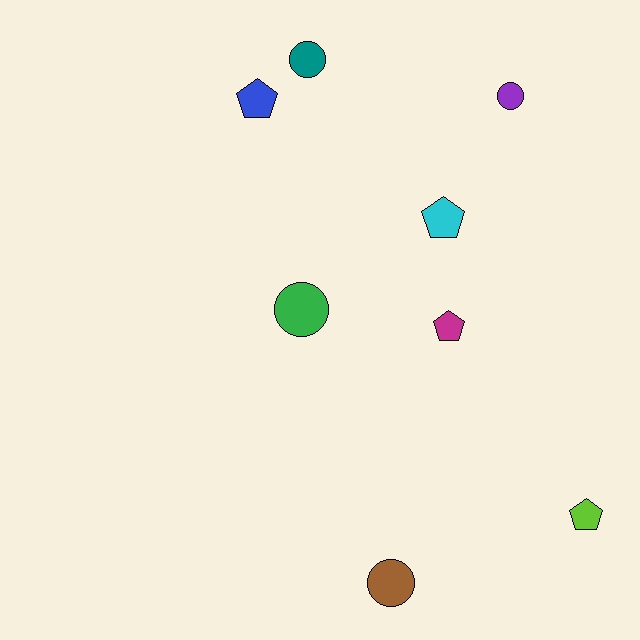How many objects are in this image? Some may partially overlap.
There are 8 objects.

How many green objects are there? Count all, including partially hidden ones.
There is 1 green object.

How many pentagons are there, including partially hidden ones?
There are 4 pentagons.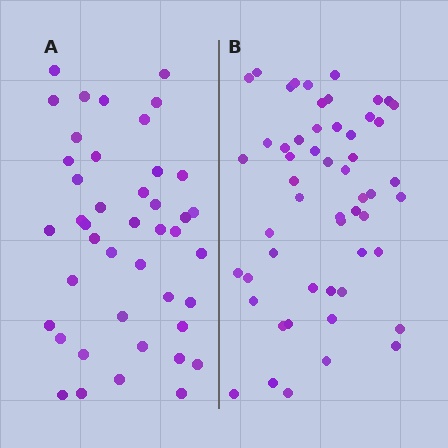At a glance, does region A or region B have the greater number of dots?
Region B (the right region) has more dots.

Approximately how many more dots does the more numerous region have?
Region B has roughly 12 or so more dots than region A.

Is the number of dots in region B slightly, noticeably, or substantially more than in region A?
Region B has noticeably more, but not dramatically so. The ratio is roughly 1.3 to 1.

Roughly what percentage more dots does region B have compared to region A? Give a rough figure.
About 25% more.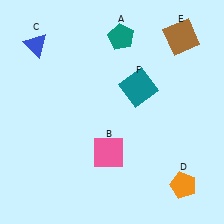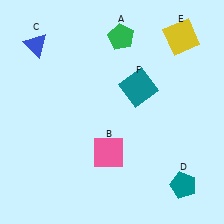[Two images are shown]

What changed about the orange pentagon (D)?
In Image 1, D is orange. In Image 2, it changed to teal.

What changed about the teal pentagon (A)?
In Image 1, A is teal. In Image 2, it changed to green.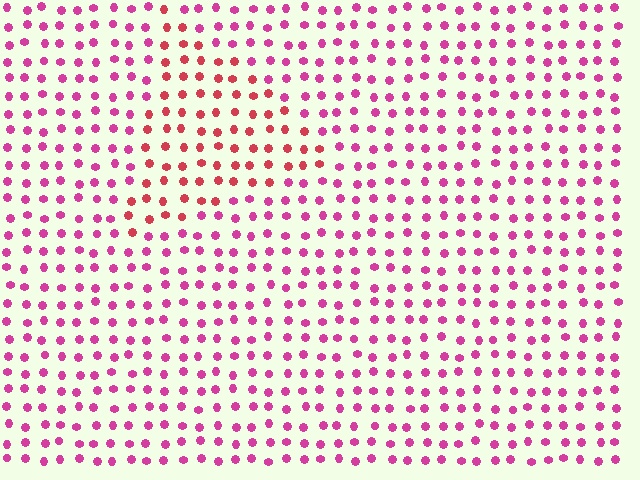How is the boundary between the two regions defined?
The boundary is defined purely by a slight shift in hue (about 31 degrees). Spacing, size, and orientation are identical on both sides.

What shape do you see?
I see a triangle.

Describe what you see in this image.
The image is filled with small magenta elements in a uniform arrangement. A triangle-shaped region is visible where the elements are tinted to a slightly different hue, forming a subtle color boundary.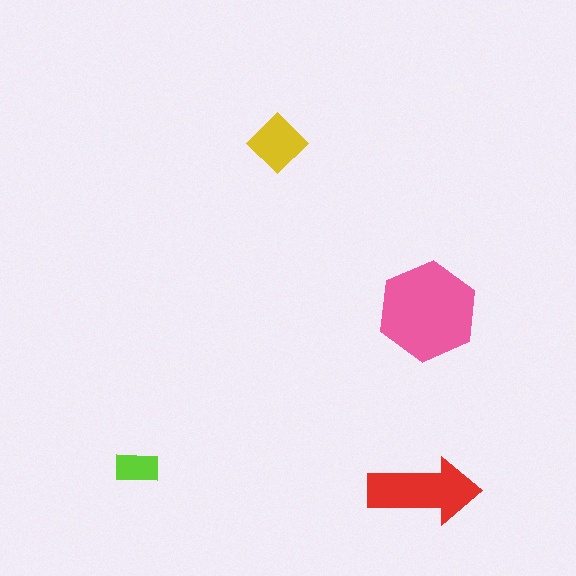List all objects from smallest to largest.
The lime rectangle, the yellow diamond, the red arrow, the pink hexagon.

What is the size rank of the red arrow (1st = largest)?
2nd.